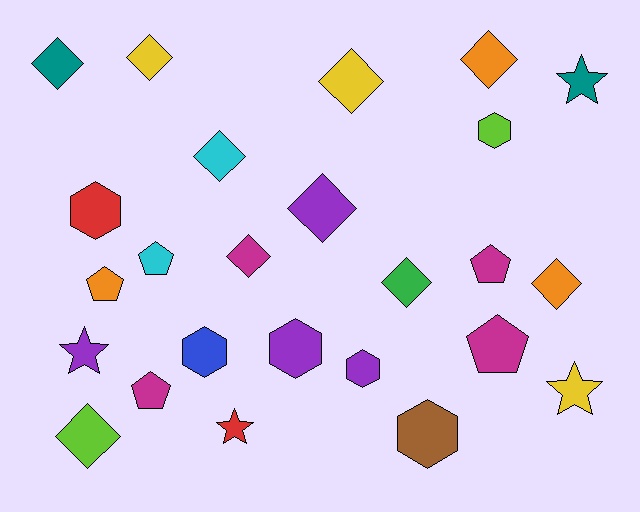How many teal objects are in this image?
There are 2 teal objects.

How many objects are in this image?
There are 25 objects.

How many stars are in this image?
There are 4 stars.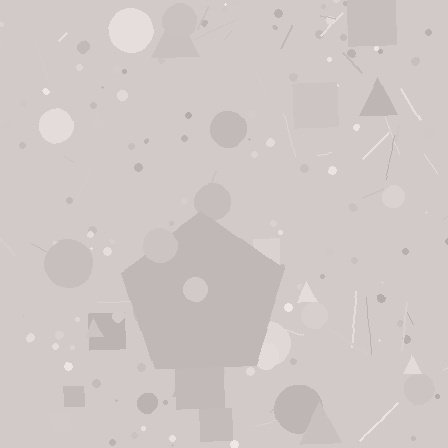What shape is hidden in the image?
A pentagon is hidden in the image.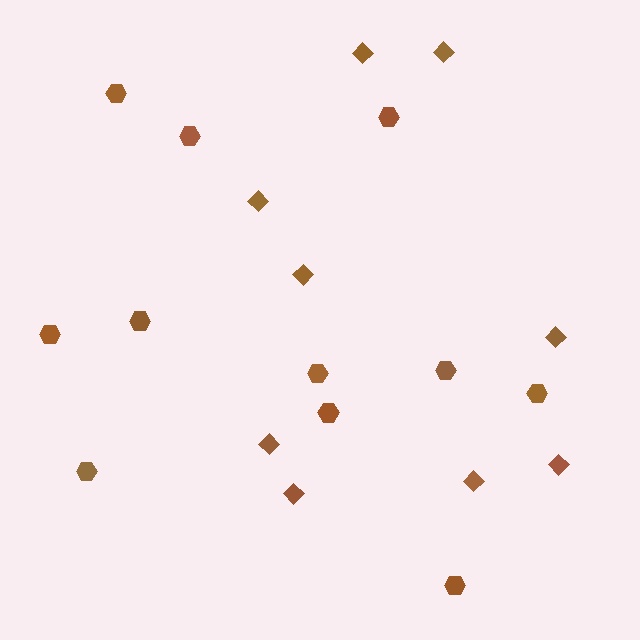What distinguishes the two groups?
There are 2 groups: one group of diamonds (9) and one group of hexagons (11).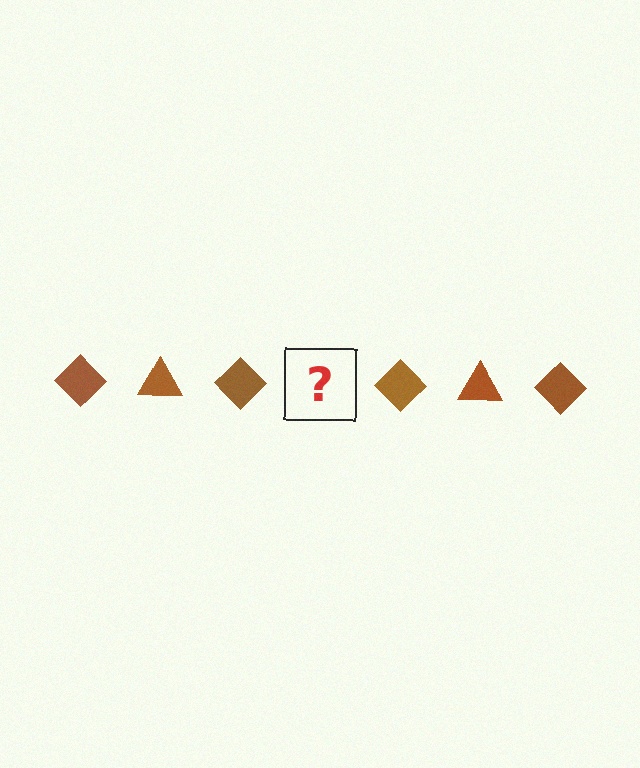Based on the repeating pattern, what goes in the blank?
The blank should be a brown triangle.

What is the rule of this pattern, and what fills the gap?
The rule is that the pattern cycles through diamond, triangle shapes in brown. The gap should be filled with a brown triangle.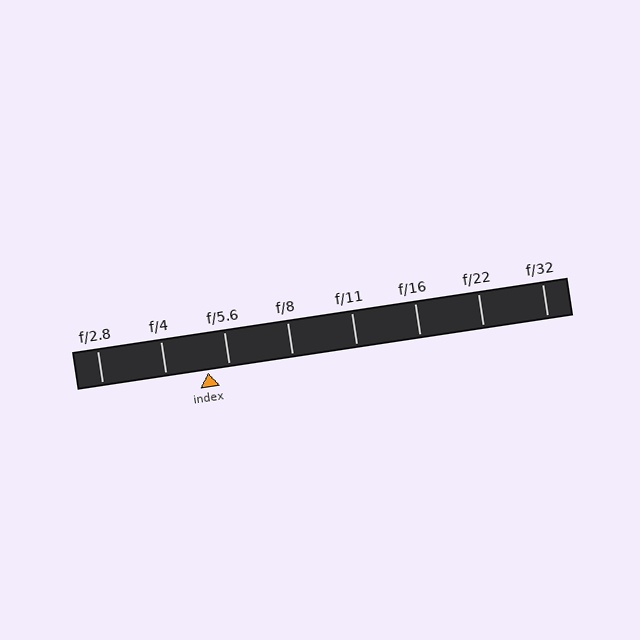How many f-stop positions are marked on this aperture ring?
There are 8 f-stop positions marked.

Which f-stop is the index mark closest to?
The index mark is closest to f/5.6.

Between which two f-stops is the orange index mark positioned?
The index mark is between f/4 and f/5.6.